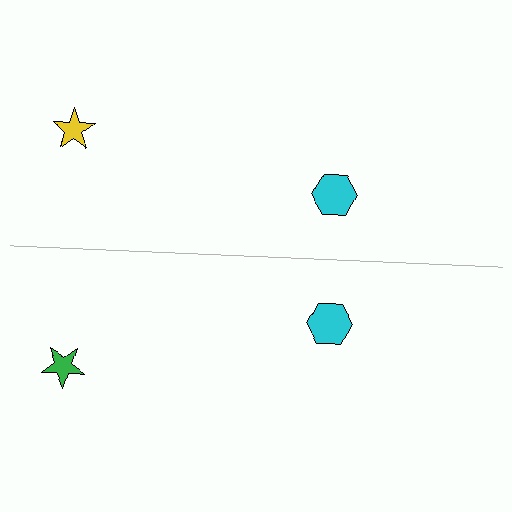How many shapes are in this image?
There are 4 shapes in this image.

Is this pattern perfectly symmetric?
No, the pattern is not perfectly symmetric. The green star on the bottom side breaks the symmetry — its mirror counterpart is yellow.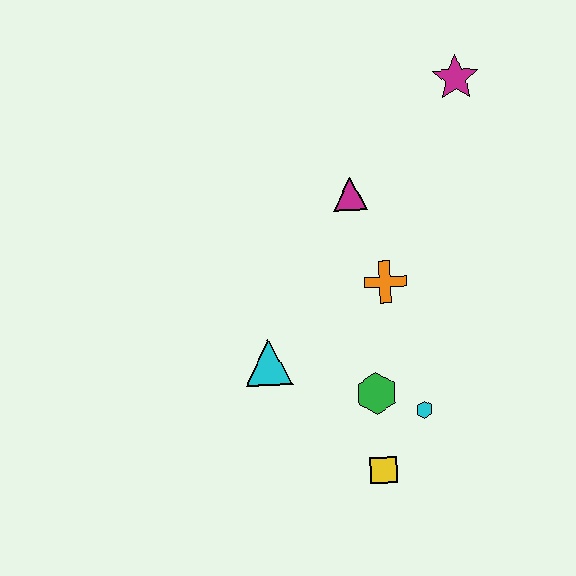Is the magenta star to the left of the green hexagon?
No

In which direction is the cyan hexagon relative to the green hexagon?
The cyan hexagon is to the right of the green hexagon.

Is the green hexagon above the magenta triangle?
No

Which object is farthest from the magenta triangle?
The yellow square is farthest from the magenta triangle.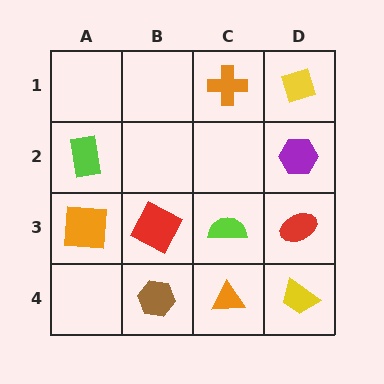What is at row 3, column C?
A lime semicircle.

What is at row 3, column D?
A red ellipse.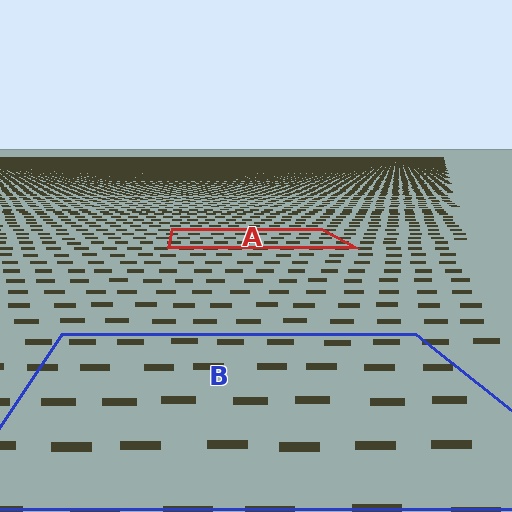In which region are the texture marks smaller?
The texture marks are smaller in region A, because it is farther away.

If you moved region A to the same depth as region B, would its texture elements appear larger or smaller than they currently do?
They would appear larger. At a closer depth, the same texture elements are projected at a bigger on-screen size.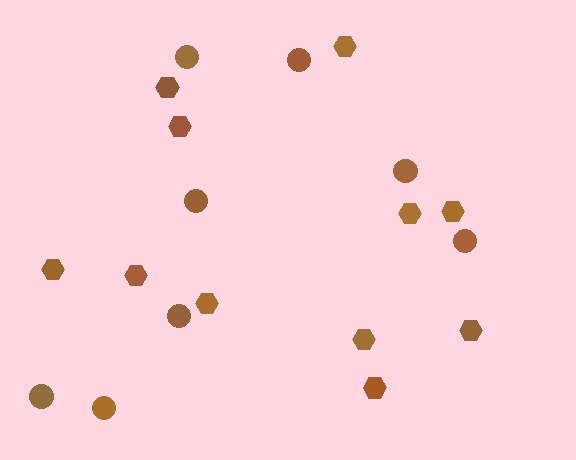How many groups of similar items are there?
There are 2 groups: one group of circles (8) and one group of hexagons (11).